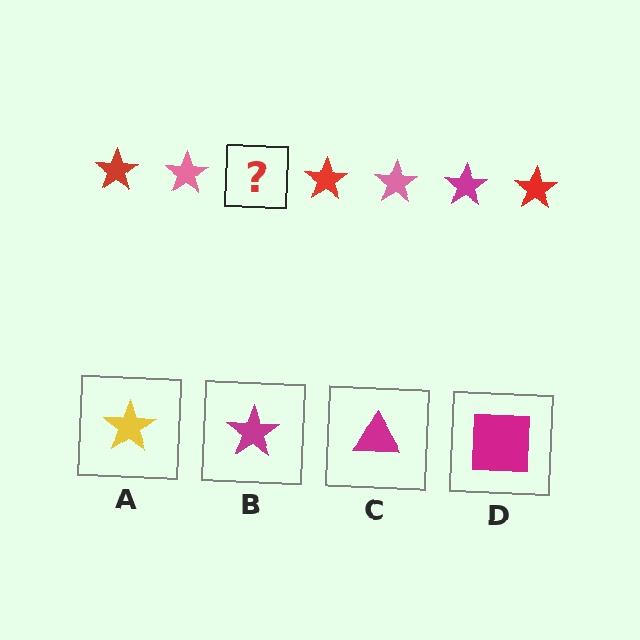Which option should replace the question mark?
Option B.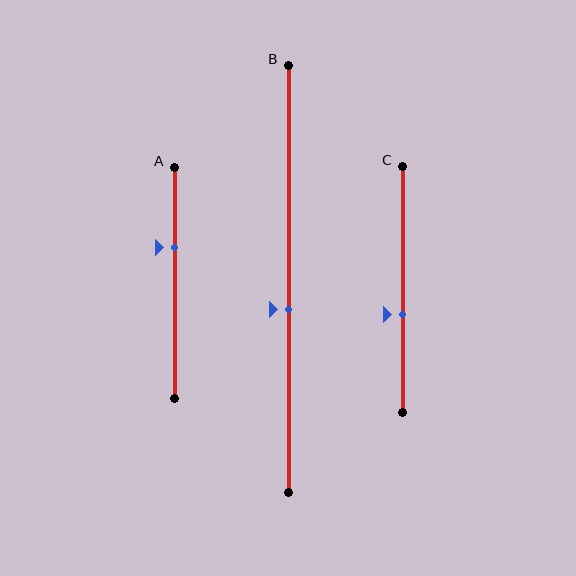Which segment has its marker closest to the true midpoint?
Segment B has its marker closest to the true midpoint.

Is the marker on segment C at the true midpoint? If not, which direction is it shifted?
No, the marker on segment C is shifted downward by about 10% of the segment length.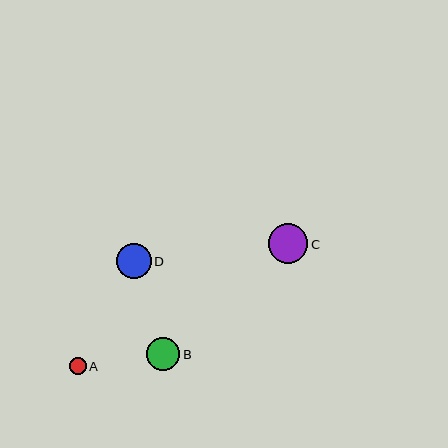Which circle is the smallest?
Circle A is the smallest with a size of approximately 16 pixels.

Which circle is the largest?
Circle C is the largest with a size of approximately 39 pixels.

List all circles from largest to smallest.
From largest to smallest: C, D, B, A.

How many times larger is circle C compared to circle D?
Circle C is approximately 1.1 times the size of circle D.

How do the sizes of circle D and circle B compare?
Circle D and circle B are approximately the same size.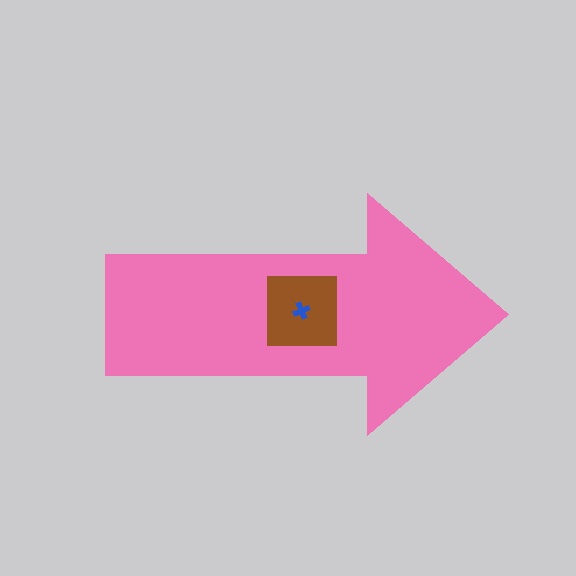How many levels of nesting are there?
3.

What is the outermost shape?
The pink arrow.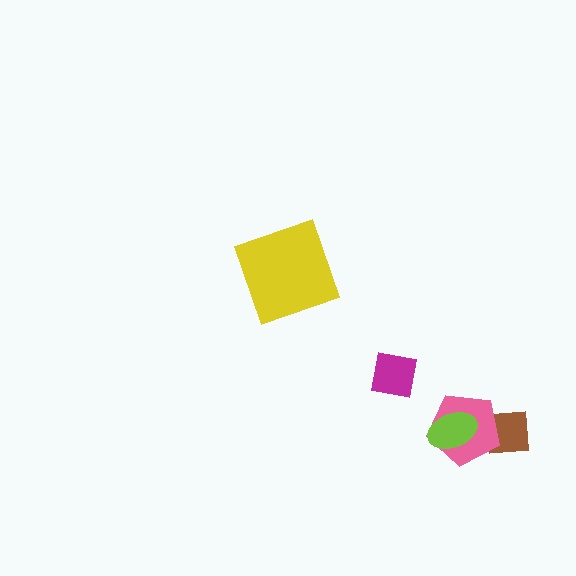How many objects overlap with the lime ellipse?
1 object overlaps with the lime ellipse.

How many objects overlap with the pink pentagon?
2 objects overlap with the pink pentagon.